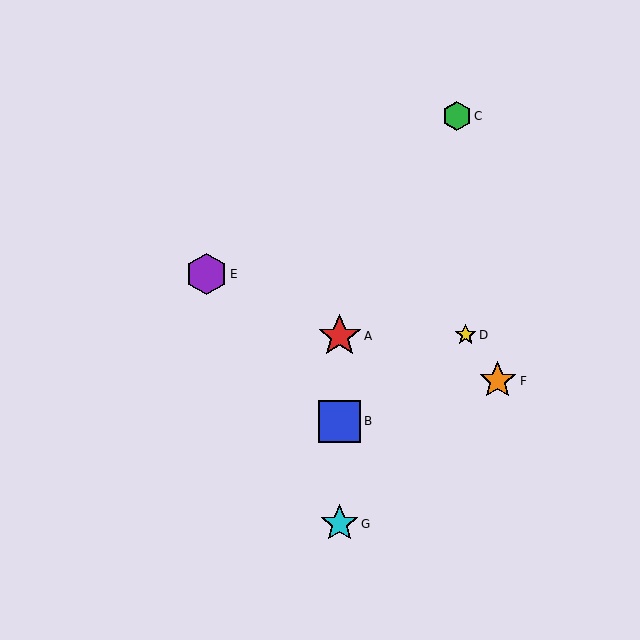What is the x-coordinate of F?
Object F is at x≈498.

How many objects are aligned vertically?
3 objects (A, B, G) are aligned vertically.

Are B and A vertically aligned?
Yes, both are at x≈340.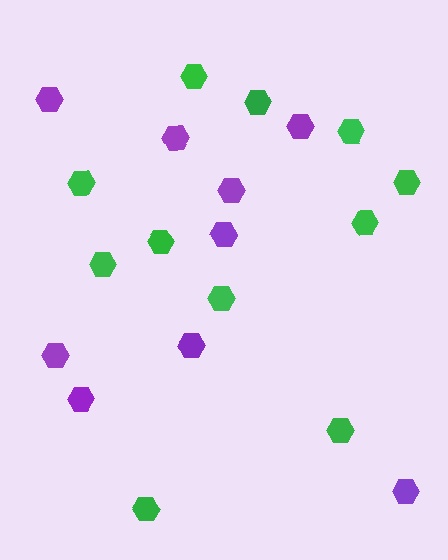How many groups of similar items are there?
There are 2 groups: one group of green hexagons (11) and one group of purple hexagons (9).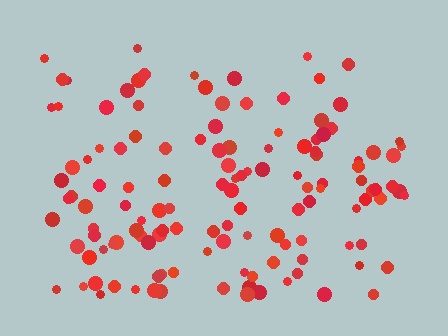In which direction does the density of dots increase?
From top to bottom, with the bottom side densest.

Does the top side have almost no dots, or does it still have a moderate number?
Still a moderate number, just noticeably fewer than the bottom.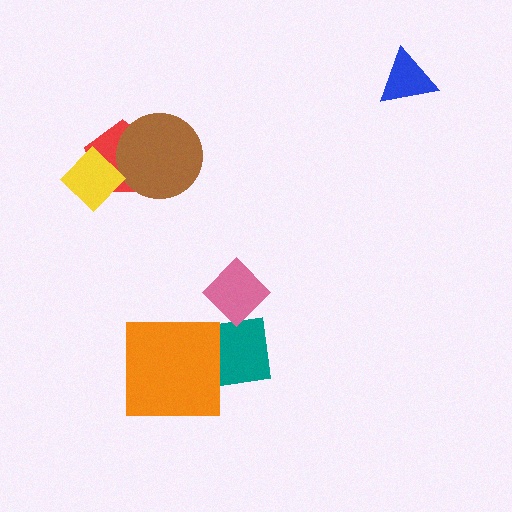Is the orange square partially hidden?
No, no other shape covers it.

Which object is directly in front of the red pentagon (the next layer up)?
The brown circle is directly in front of the red pentagon.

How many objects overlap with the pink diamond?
1 object overlaps with the pink diamond.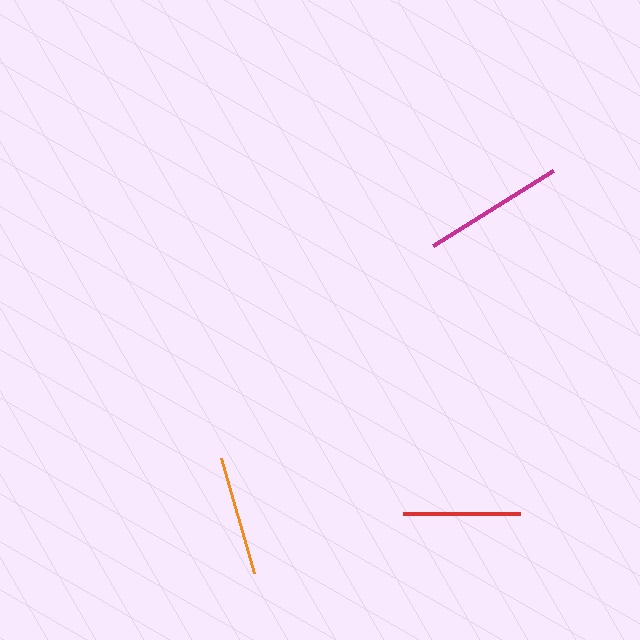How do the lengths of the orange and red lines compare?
The orange and red lines are approximately the same length.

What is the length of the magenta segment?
The magenta segment is approximately 141 pixels long.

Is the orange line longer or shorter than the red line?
The orange line is longer than the red line.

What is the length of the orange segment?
The orange segment is approximately 120 pixels long.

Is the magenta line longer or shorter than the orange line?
The magenta line is longer than the orange line.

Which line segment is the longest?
The magenta line is the longest at approximately 141 pixels.